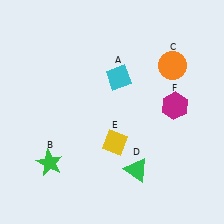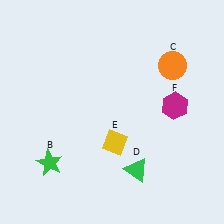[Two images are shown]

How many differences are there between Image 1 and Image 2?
There is 1 difference between the two images.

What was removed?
The cyan diamond (A) was removed in Image 2.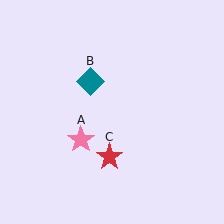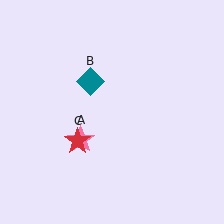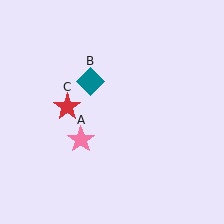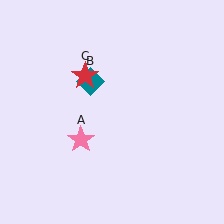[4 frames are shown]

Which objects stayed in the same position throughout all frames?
Pink star (object A) and teal diamond (object B) remained stationary.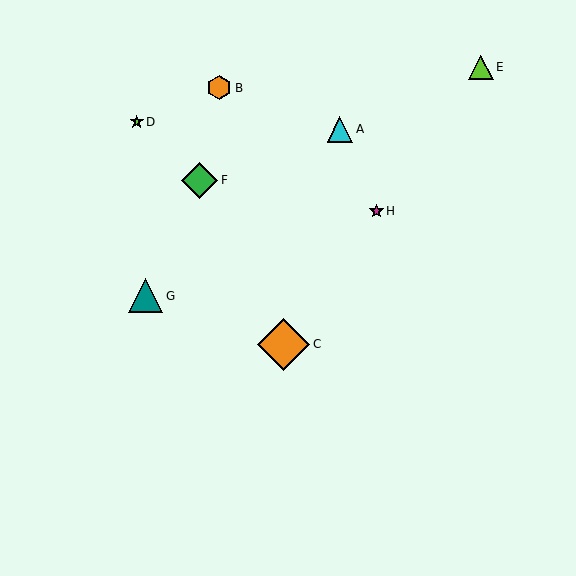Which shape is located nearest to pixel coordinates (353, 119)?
The cyan triangle (labeled A) at (340, 129) is nearest to that location.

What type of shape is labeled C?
Shape C is an orange diamond.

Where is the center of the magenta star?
The center of the magenta star is at (376, 211).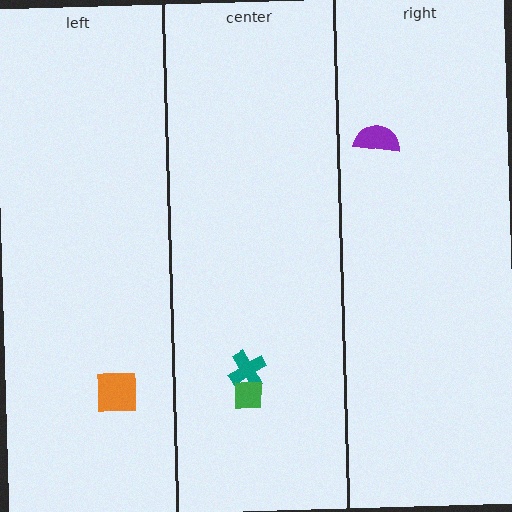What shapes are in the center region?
The teal cross, the green square.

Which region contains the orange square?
The left region.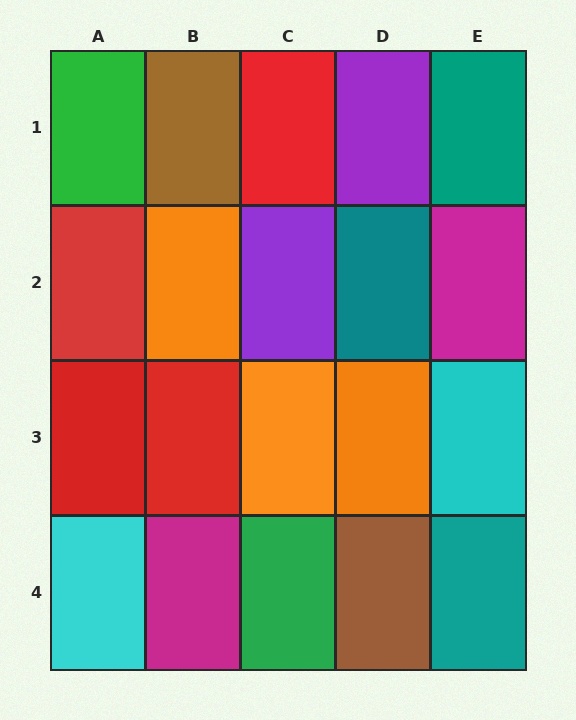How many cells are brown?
2 cells are brown.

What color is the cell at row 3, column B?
Red.